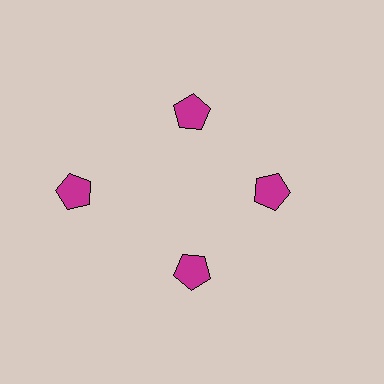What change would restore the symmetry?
The symmetry would be restored by moving it inward, back onto the ring so that all 4 pentagons sit at equal angles and equal distance from the center.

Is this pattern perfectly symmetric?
No. The 4 magenta pentagons are arranged in a ring, but one element near the 9 o'clock position is pushed outward from the center, breaking the 4-fold rotational symmetry.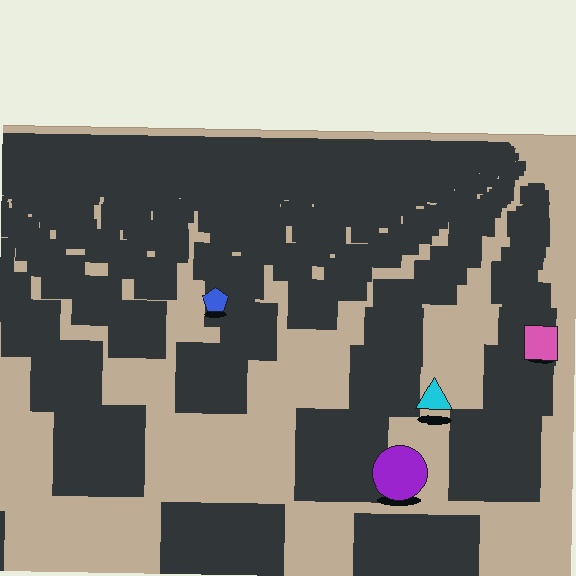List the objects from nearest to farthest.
From nearest to farthest: the purple circle, the cyan triangle, the pink square, the blue pentagon.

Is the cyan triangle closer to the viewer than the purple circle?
No. The purple circle is closer — you can tell from the texture gradient: the ground texture is coarser near it.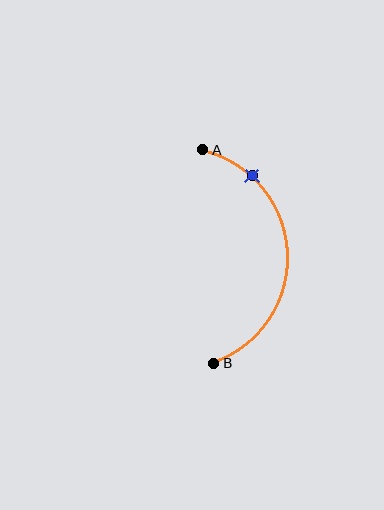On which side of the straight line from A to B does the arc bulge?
The arc bulges to the right of the straight line connecting A and B.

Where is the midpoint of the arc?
The arc midpoint is the point on the curve farthest from the straight line joining A and B. It sits to the right of that line.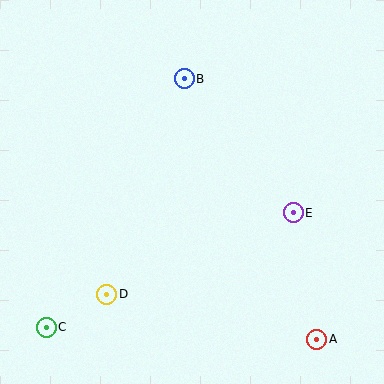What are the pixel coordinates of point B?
Point B is at (184, 79).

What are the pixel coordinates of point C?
Point C is at (46, 327).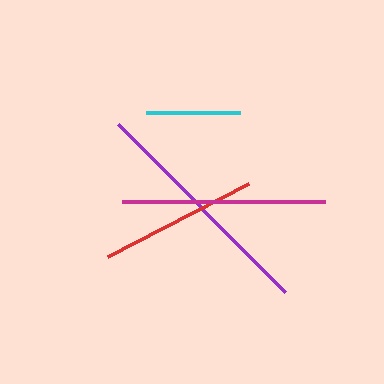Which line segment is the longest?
The purple line is the longest at approximately 237 pixels.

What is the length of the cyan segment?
The cyan segment is approximately 93 pixels long.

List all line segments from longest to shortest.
From longest to shortest: purple, magenta, red, cyan.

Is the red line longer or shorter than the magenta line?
The magenta line is longer than the red line.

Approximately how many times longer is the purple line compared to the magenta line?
The purple line is approximately 1.2 times the length of the magenta line.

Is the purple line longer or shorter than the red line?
The purple line is longer than the red line.